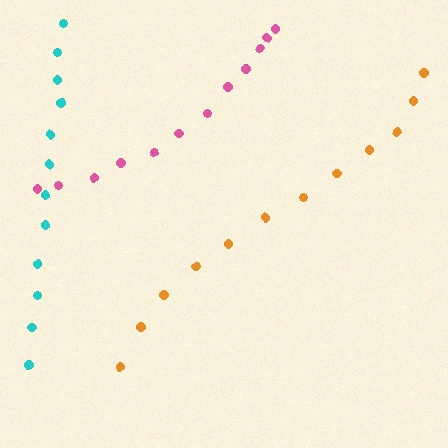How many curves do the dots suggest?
There are 3 distinct paths.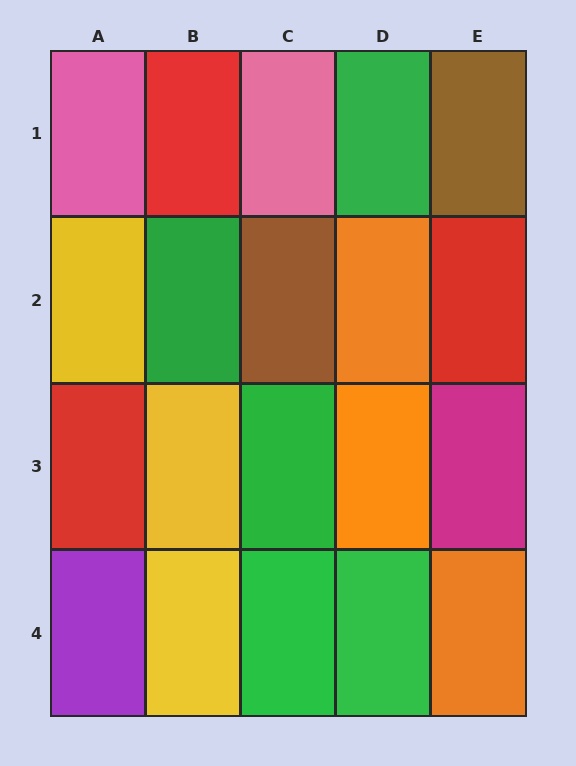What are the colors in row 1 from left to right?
Pink, red, pink, green, brown.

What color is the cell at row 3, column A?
Red.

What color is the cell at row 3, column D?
Orange.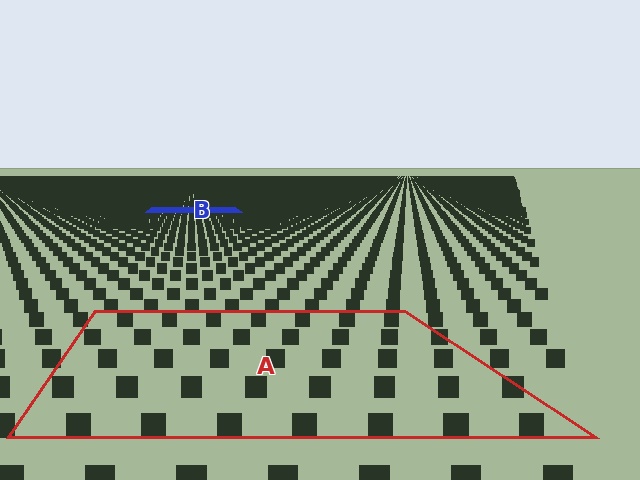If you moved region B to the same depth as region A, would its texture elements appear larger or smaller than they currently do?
They would appear larger. At a closer depth, the same texture elements are projected at a bigger on-screen size.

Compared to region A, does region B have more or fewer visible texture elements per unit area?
Region B has more texture elements per unit area — they are packed more densely because it is farther away.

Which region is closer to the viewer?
Region A is closer. The texture elements there are larger and more spread out.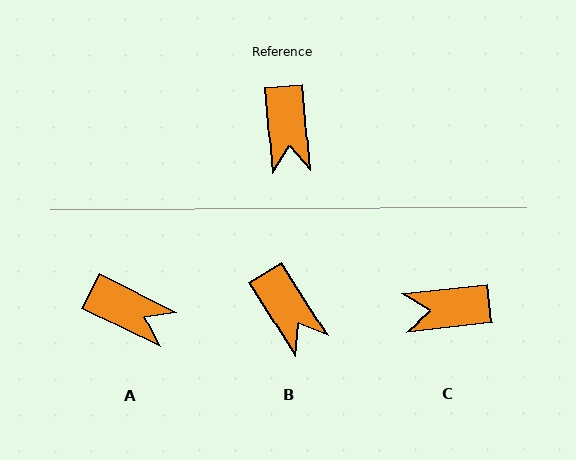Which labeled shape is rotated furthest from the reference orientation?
C, about 89 degrees away.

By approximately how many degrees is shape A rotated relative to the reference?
Approximately 59 degrees counter-clockwise.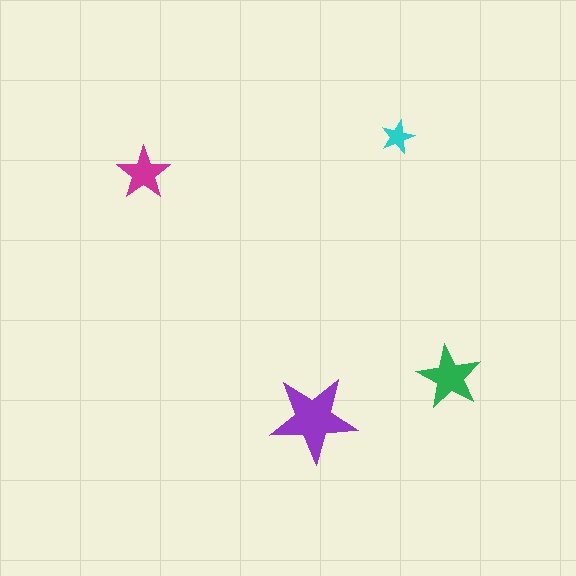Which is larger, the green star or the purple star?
The purple one.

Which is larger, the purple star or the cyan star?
The purple one.